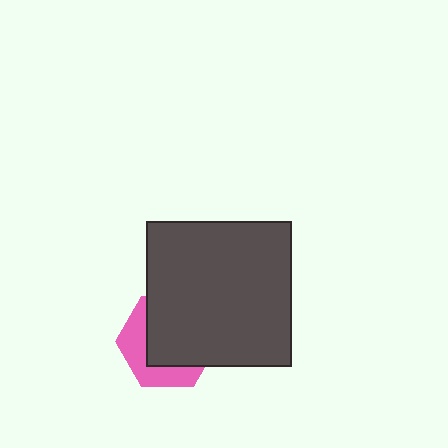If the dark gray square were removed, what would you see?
You would see the complete pink hexagon.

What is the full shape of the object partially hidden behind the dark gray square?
The partially hidden object is a pink hexagon.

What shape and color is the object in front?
The object in front is a dark gray square.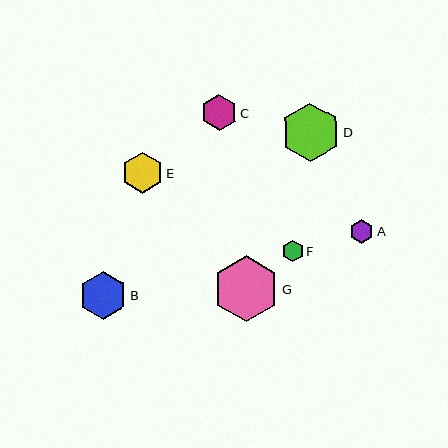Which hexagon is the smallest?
Hexagon F is the smallest with a size of approximately 22 pixels.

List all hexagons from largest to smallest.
From largest to smallest: G, D, B, E, C, A, F.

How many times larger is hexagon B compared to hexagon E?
Hexagon B is approximately 1.2 times the size of hexagon E.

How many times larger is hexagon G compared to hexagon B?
Hexagon G is approximately 1.4 times the size of hexagon B.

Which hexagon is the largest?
Hexagon G is the largest with a size of approximately 66 pixels.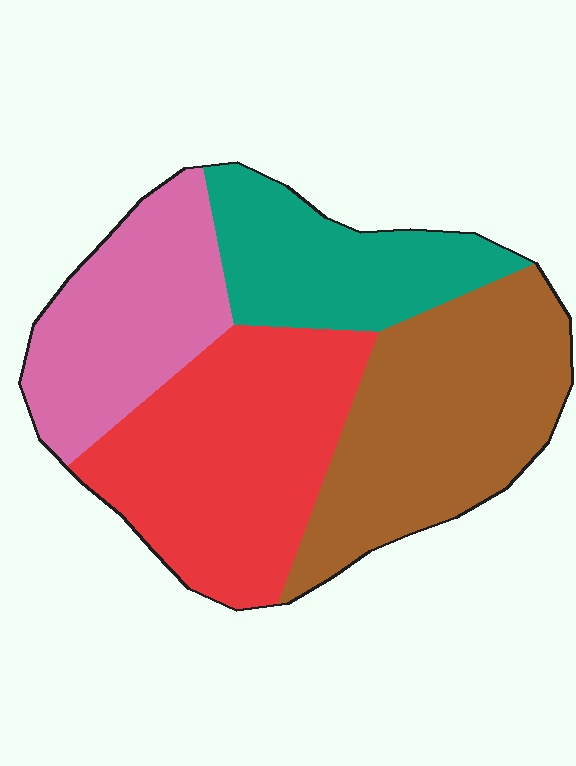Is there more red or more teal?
Red.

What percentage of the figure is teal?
Teal covers around 20% of the figure.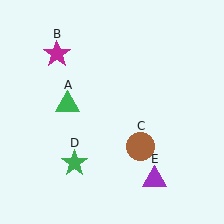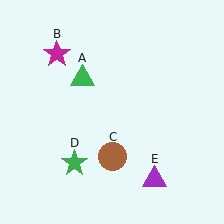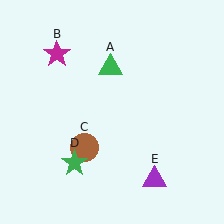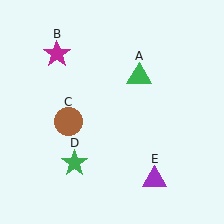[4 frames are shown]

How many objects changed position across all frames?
2 objects changed position: green triangle (object A), brown circle (object C).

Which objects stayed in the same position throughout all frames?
Magenta star (object B) and green star (object D) and purple triangle (object E) remained stationary.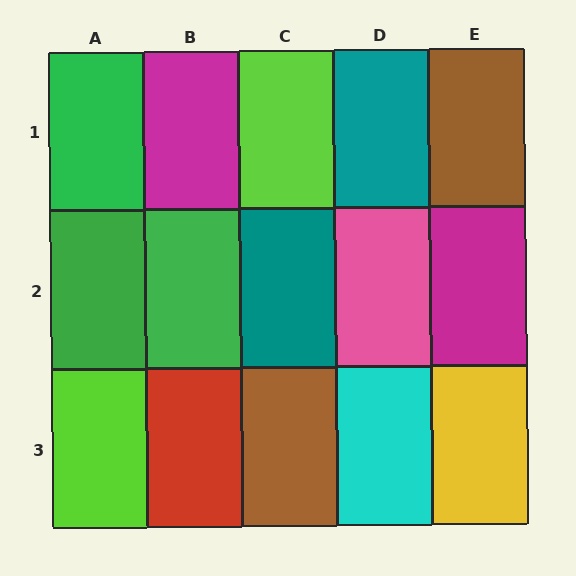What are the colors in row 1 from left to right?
Green, magenta, lime, teal, brown.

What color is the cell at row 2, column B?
Green.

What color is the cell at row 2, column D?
Pink.